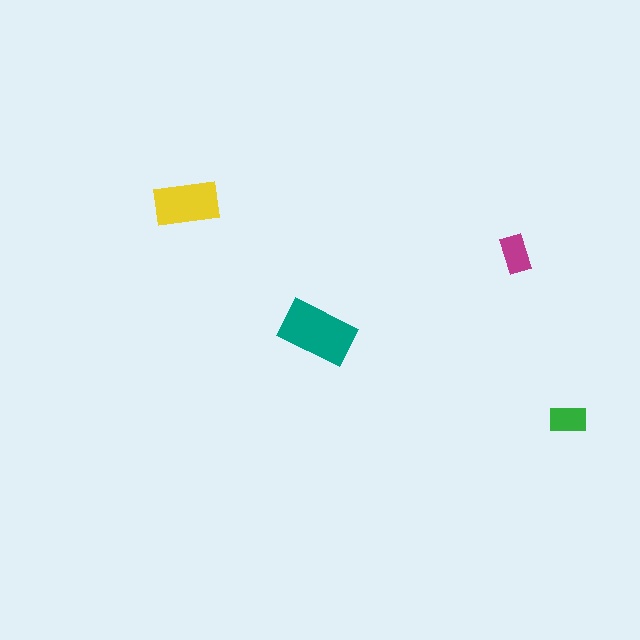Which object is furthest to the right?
The green rectangle is rightmost.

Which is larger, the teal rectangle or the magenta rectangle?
The teal one.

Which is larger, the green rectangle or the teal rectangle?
The teal one.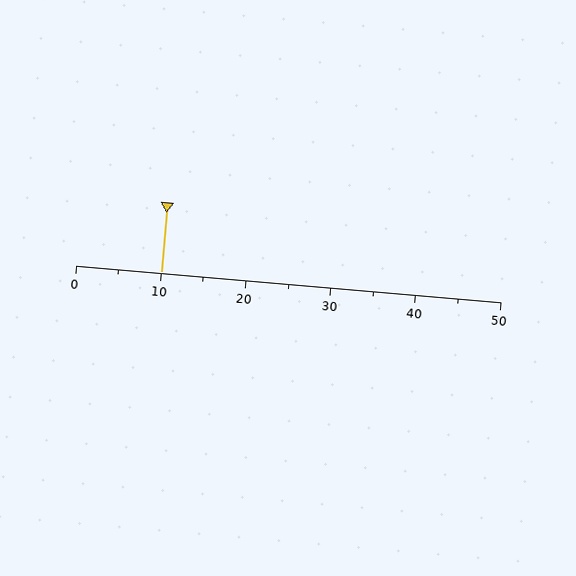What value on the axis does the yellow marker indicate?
The marker indicates approximately 10.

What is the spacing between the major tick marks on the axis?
The major ticks are spaced 10 apart.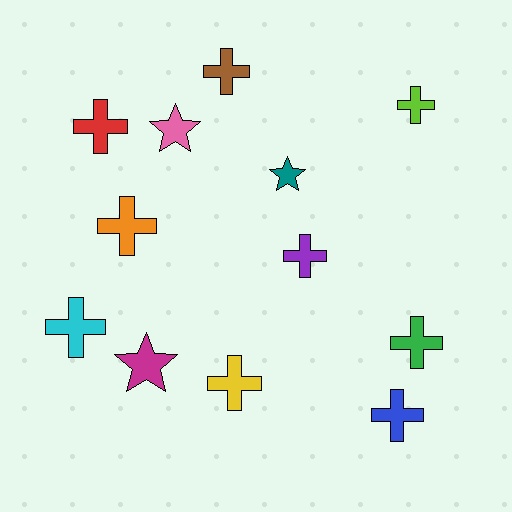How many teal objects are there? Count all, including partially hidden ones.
There is 1 teal object.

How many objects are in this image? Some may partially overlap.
There are 12 objects.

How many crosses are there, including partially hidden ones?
There are 9 crosses.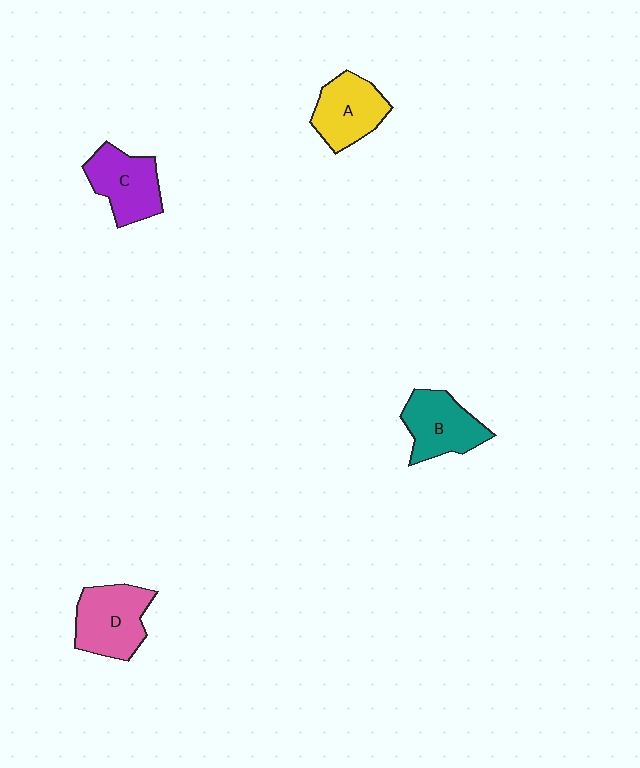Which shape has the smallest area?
Shape A (yellow).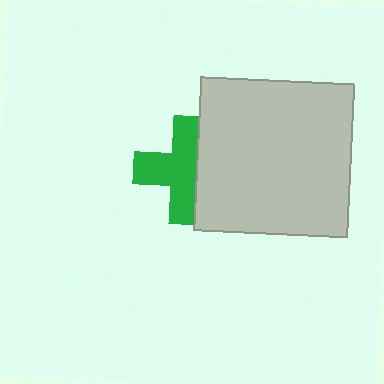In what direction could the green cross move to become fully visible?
The green cross could move left. That would shift it out from behind the light gray square entirely.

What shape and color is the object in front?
The object in front is a light gray square.